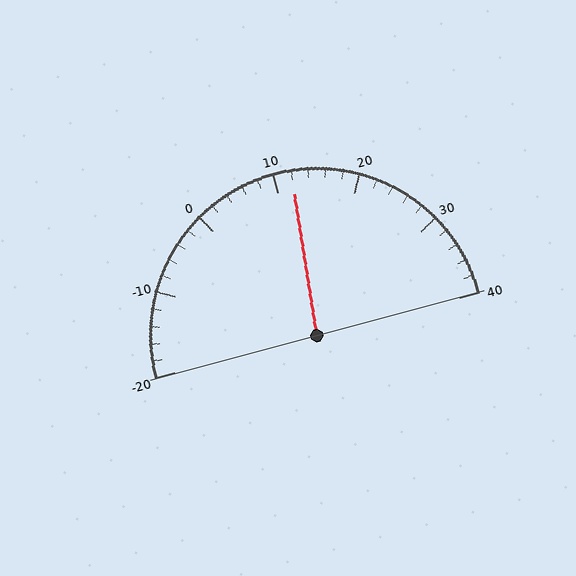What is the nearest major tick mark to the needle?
The nearest major tick mark is 10.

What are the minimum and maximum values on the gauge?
The gauge ranges from -20 to 40.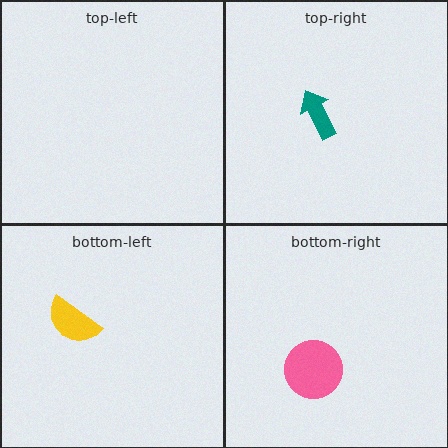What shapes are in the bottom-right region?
The pink circle.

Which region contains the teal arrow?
The top-right region.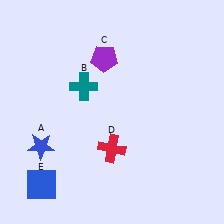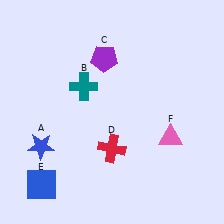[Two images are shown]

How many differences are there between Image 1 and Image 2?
There is 1 difference between the two images.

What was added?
A pink triangle (F) was added in Image 2.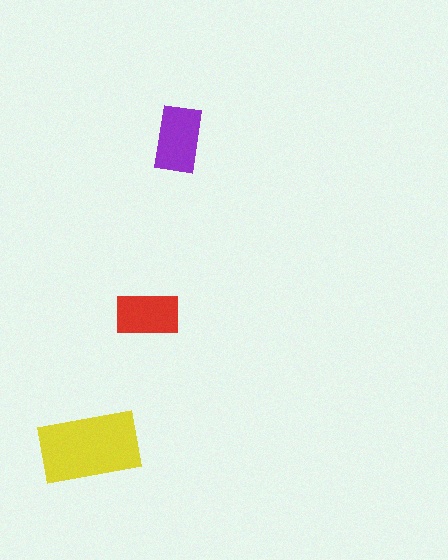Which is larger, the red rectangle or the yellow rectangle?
The yellow one.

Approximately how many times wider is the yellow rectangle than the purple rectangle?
About 1.5 times wider.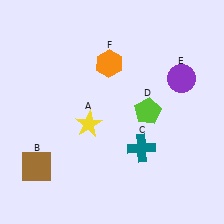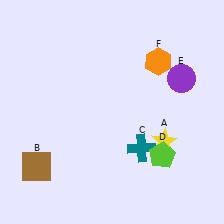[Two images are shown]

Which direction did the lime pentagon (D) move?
The lime pentagon (D) moved down.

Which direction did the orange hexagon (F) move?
The orange hexagon (F) moved right.